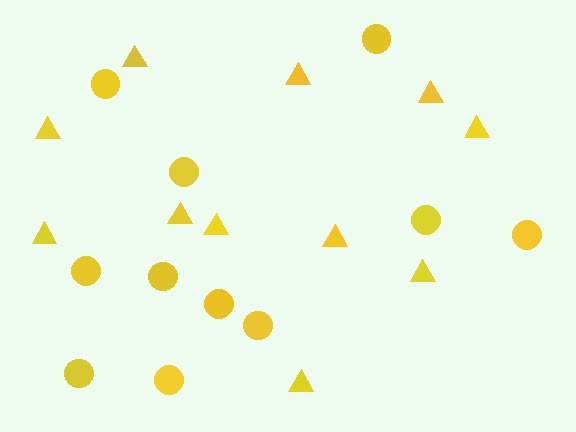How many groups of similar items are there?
There are 2 groups: one group of triangles (11) and one group of circles (11).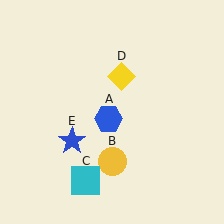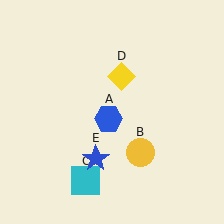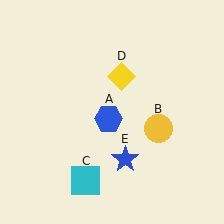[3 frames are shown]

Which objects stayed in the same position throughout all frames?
Blue hexagon (object A) and cyan square (object C) and yellow diamond (object D) remained stationary.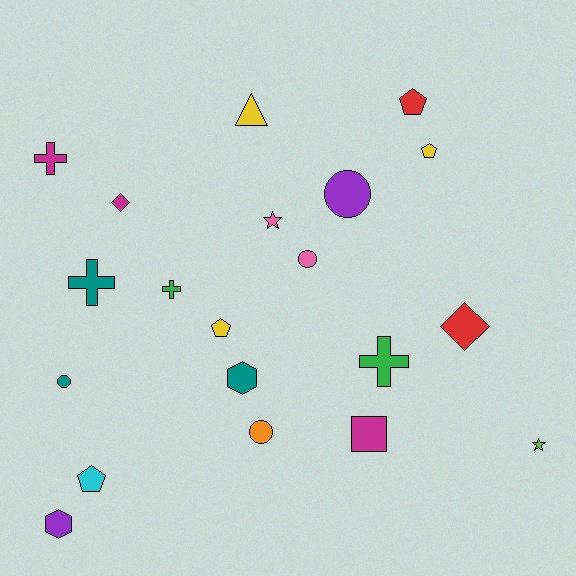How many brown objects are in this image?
There are no brown objects.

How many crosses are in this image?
There are 4 crosses.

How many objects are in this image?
There are 20 objects.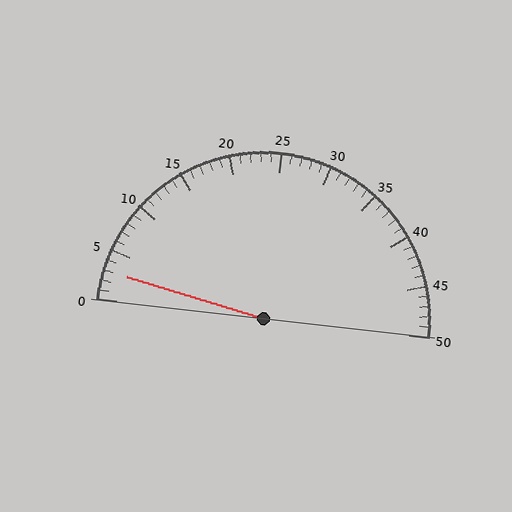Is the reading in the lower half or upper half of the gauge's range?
The reading is in the lower half of the range (0 to 50).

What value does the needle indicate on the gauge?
The needle indicates approximately 3.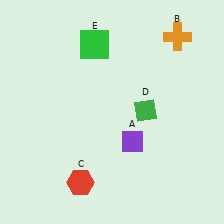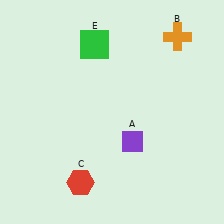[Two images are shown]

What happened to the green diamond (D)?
The green diamond (D) was removed in Image 2. It was in the top-right area of Image 1.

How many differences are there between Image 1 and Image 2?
There is 1 difference between the two images.